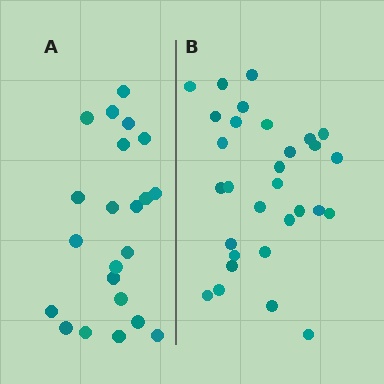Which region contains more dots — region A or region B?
Region B (the right region) has more dots.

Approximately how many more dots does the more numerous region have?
Region B has roughly 8 or so more dots than region A.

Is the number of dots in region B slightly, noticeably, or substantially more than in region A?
Region B has noticeably more, but not dramatically so. The ratio is roughly 1.4 to 1.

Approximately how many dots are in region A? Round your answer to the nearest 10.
About 20 dots. (The exact count is 22, which rounds to 20.)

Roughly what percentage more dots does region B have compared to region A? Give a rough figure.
About 35% more.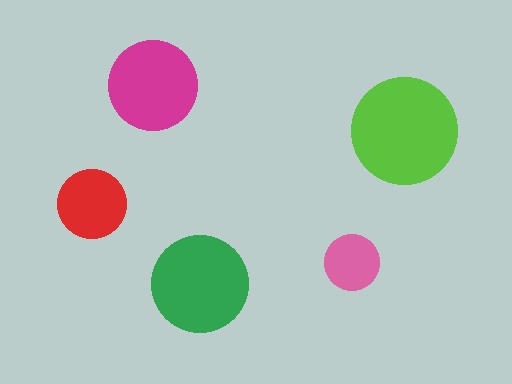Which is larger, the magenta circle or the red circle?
The magenta one.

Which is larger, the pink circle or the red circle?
The red one.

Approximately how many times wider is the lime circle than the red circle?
About 1.5 times wider.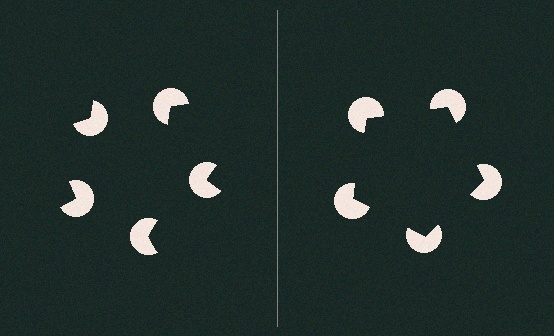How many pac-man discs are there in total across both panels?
10 — 5 on each side.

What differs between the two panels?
The pac-man discs are positioned identically on both sides; only the wedge orientations differ. On the right they align to a pentagon; on the left they are misaligned.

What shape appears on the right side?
An illusory pentagon.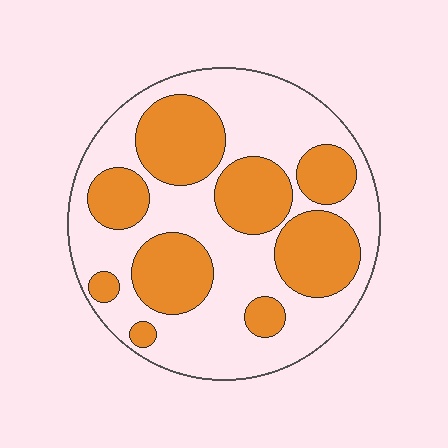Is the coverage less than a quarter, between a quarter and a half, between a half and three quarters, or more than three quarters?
Between a quarter and a half.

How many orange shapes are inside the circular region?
9.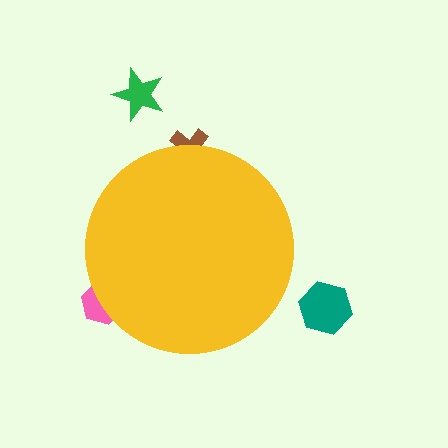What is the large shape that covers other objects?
A yellow circle.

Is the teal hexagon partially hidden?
No, the teal hexagon is fully visible.